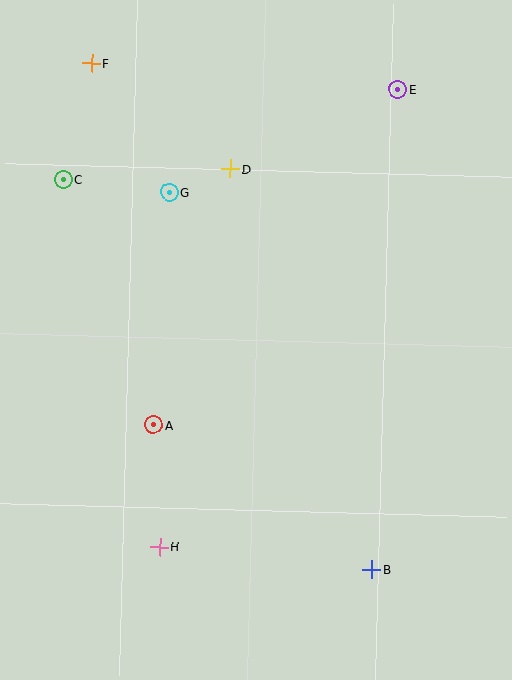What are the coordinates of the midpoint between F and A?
The midpoint between F and A is at (123, 244).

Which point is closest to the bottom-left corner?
Point H is closest to the bottom-left corner.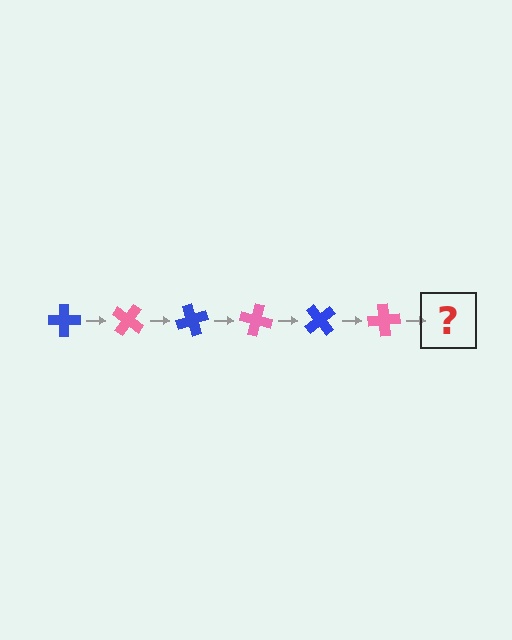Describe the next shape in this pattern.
It should be a blue cross, rotated 210 degrees from the start.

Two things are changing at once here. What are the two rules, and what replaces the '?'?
The two rules are that it rotates 35 degrees each step and the color cycles through blue and pink. The '?' should be a blue cross, rotated 210 degrees from the start.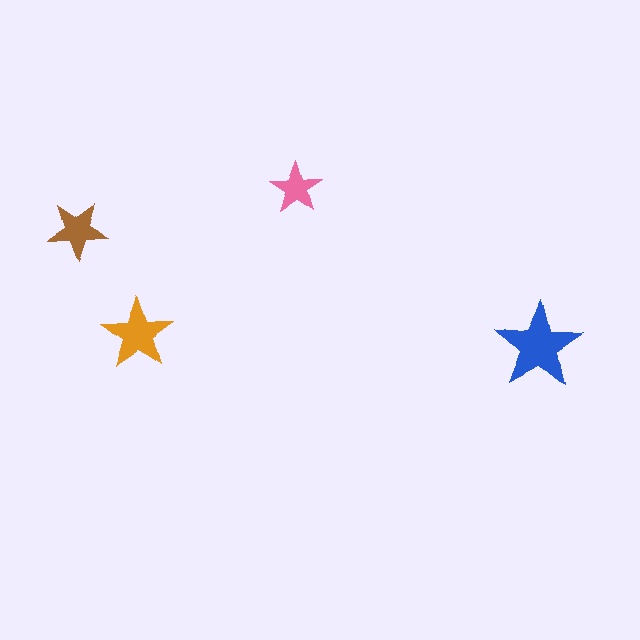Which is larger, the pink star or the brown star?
The brown one.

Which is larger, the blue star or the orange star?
The blue one.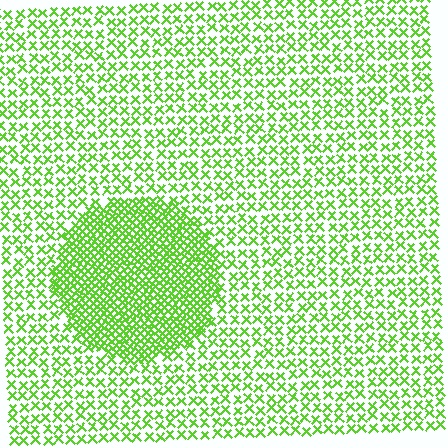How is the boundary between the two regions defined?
The boundary is defined by a change in element density (approximately 2.4x ratio). All elements are the same color, size, and shape.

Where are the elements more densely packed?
The elements are more densely packed inside the circle boundary.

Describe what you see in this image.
The image contains small lime elements arranged at two different densities. A circle-shaped region is visible where the elements are more densely packed than the surrounding area.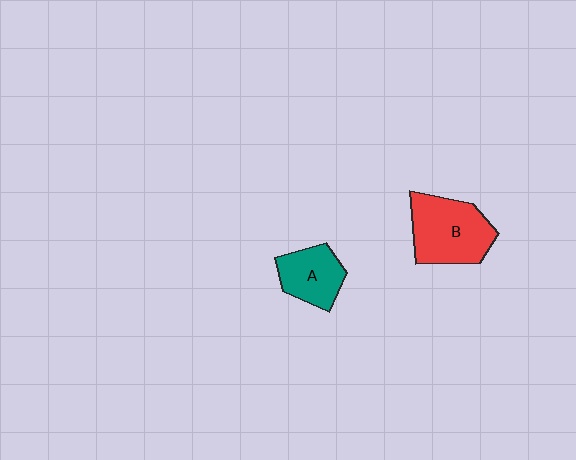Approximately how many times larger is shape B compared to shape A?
Approximately 1.5 times.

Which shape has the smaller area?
Shape A (teal).